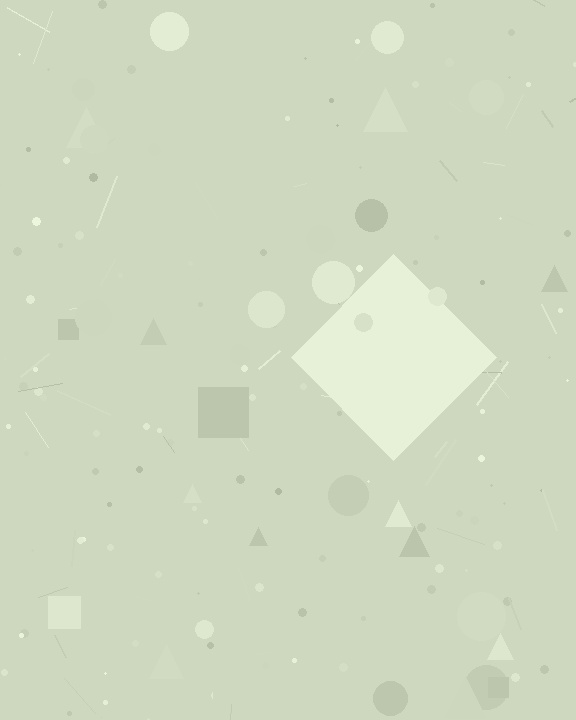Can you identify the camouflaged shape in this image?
The camouflaged shape is a diamond.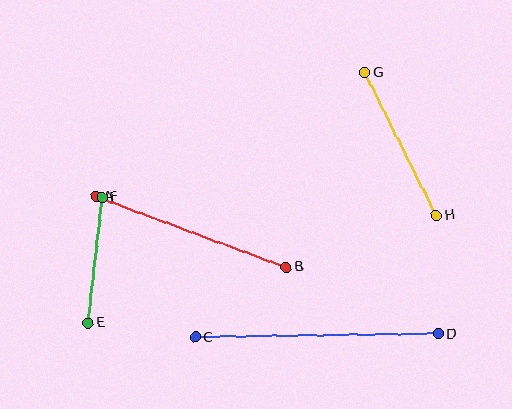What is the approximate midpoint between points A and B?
The midpoint is at approximately (191, 232) pixels.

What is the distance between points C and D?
The distance is approximately 243 pixels.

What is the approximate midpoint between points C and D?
The midpoint is at approximately (317, 335) pixels.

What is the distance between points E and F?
The distance is approximately 126 pixels.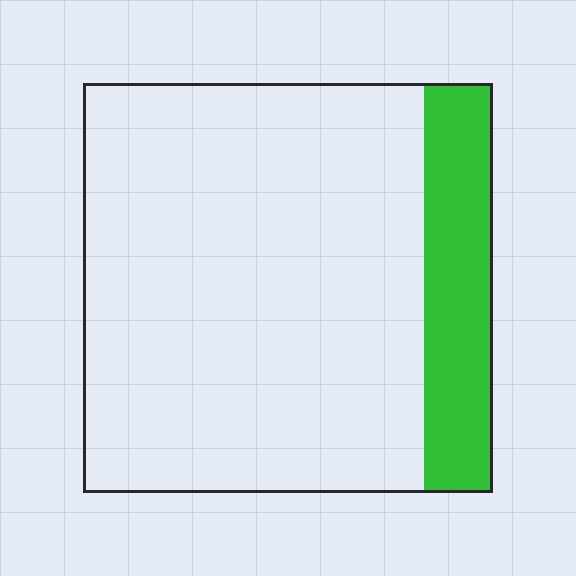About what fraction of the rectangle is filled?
About one sixth (1/6).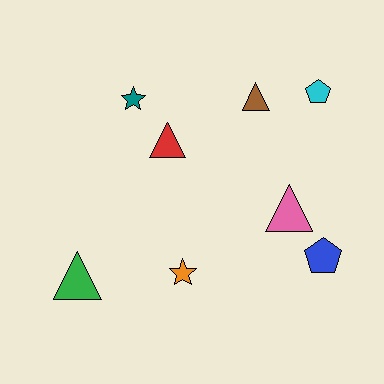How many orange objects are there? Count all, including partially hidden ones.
There is 1 orange object.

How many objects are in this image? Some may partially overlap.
There are 8 objects.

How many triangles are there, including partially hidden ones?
There are 4 triangles.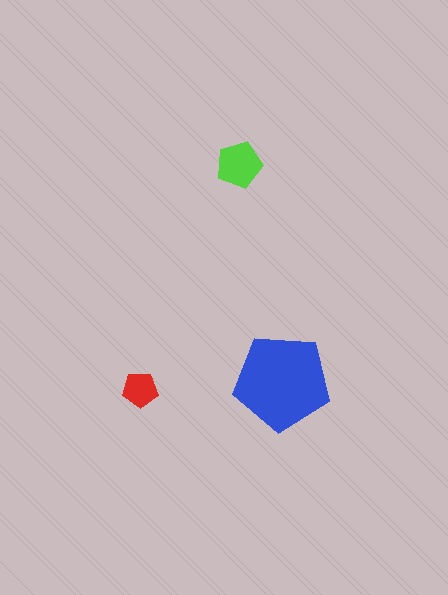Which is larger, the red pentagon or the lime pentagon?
The lime one.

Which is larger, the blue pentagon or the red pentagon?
The blue one.